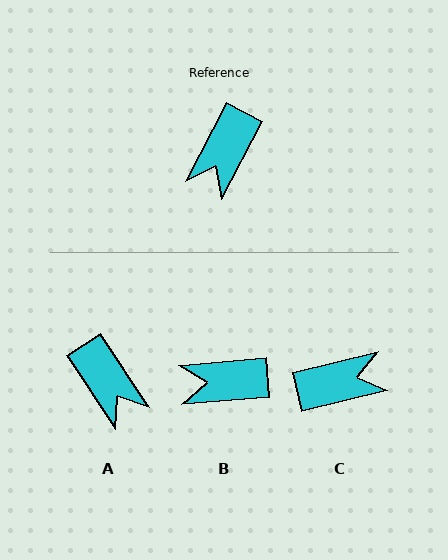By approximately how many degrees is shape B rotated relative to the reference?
Approximately 58 degrees clockwise.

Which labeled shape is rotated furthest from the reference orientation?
C, about 131 degrees away.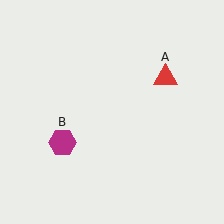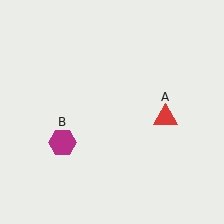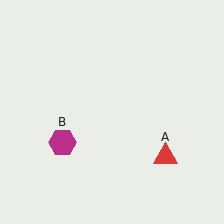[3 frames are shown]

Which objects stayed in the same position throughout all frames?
Magenta hexagon (object B) remained stationary.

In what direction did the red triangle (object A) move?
The red triangle (object A) moved down.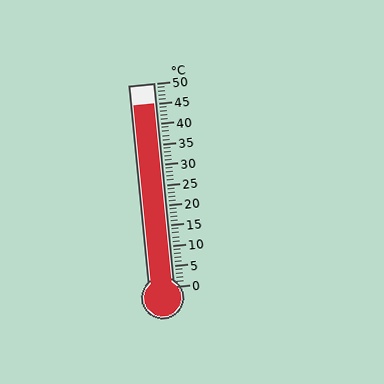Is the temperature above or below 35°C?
The temperature is above 35°C.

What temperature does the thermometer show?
The thermometer shows approximately 45°C.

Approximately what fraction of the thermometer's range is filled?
The thermometer is filled to approximately 90% of its range.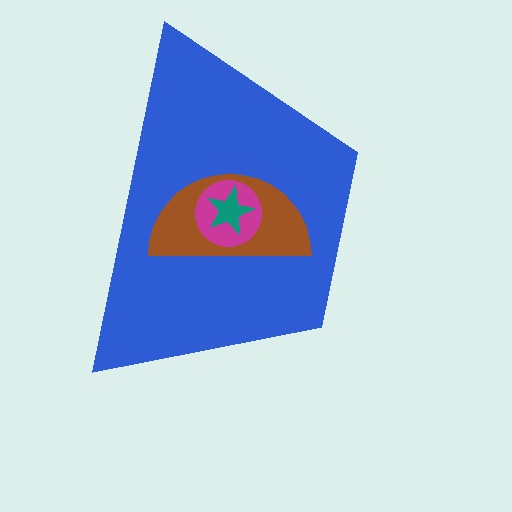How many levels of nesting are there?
4.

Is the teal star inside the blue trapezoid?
Yes.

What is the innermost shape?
The teal star.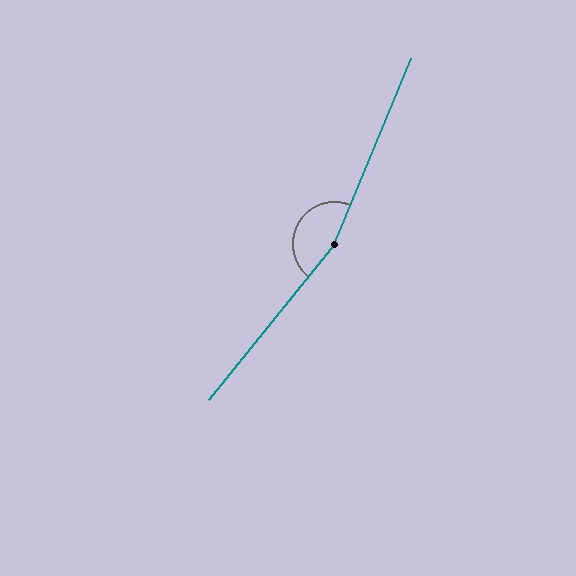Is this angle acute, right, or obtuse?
It is obtuse.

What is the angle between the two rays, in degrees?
Approximately 164 degrees.